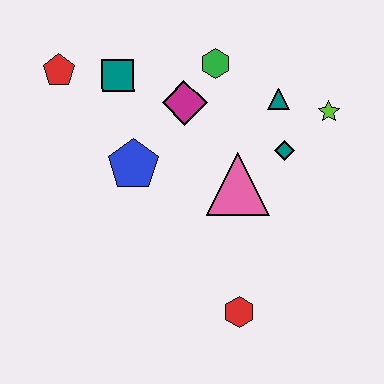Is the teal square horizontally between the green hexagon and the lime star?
No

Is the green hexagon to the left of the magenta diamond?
No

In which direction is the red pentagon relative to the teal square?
The red pentagon is to the left of the teal square.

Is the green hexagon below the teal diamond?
No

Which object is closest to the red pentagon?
The teal square is closest to the red pentagon.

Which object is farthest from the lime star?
The red pentagon is farthest from the lime star.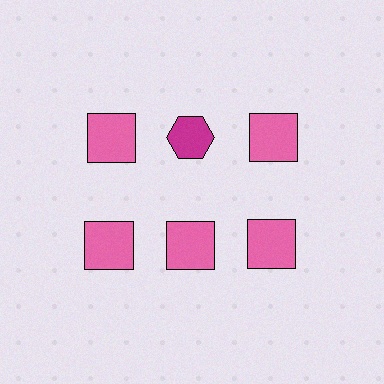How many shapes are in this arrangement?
There are 6 shapes arranged in a grid pattern.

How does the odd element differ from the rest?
It differs in both color (magenta instead of pink) and shape (hexagon instead of square).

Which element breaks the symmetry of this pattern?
The magenta hexagon in the top row, second from left column breaks the symmetry. All other shapes are pink squares.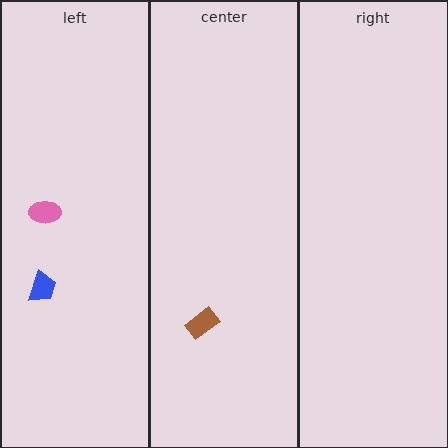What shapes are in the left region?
The blue trapezoid, the pink ellipse.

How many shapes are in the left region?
2.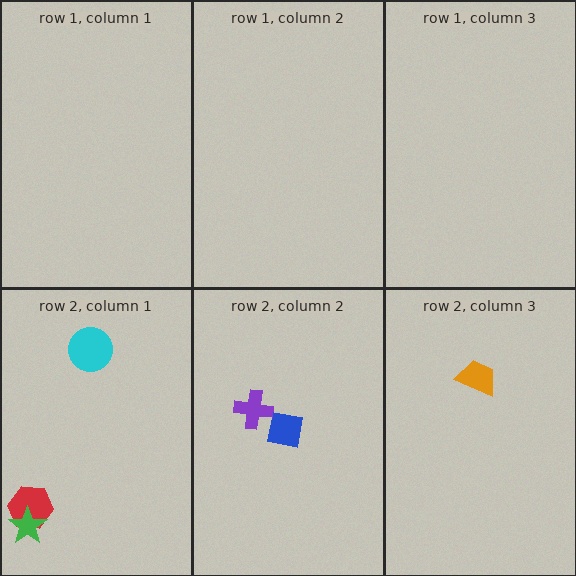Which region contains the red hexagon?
The row 2, column 1 region.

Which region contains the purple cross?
The row 2, column 2 region.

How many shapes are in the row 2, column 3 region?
1.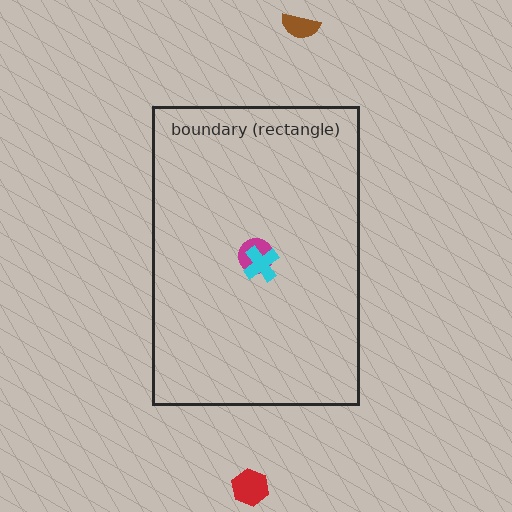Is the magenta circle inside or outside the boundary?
Inside.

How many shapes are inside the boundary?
2 inside, 2 outside.